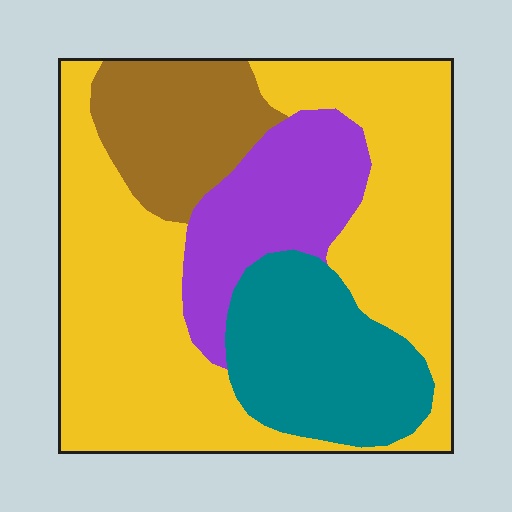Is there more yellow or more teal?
Yellow.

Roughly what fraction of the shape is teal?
Teal covers about 20% of the shape.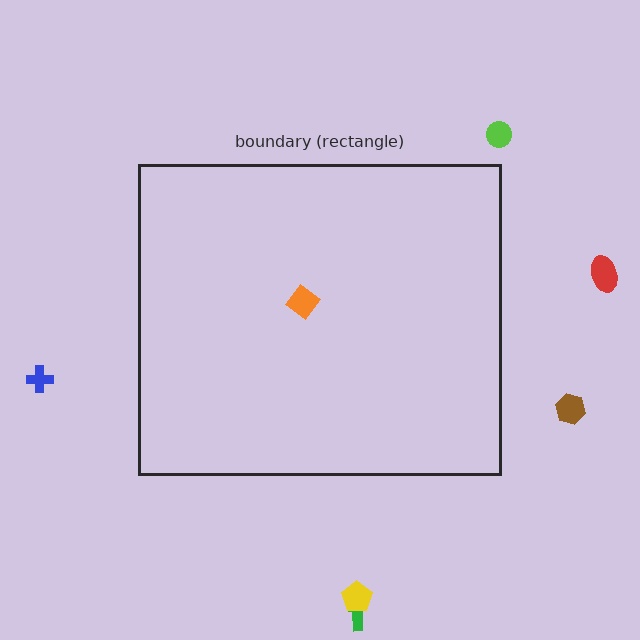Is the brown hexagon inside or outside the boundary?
Outside.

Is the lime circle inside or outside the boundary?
Outside.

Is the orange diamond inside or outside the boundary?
Inside.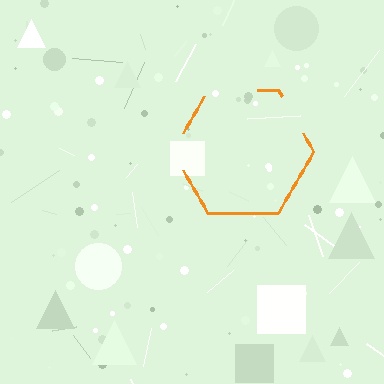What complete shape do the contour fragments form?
The contour fragments form a hexagon.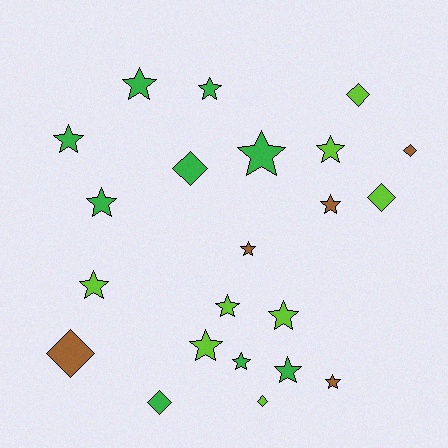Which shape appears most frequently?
Star, with 15 objects.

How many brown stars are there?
There are 3 brown stars.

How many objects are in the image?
There are 22 objects.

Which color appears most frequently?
Green, with 9 objects.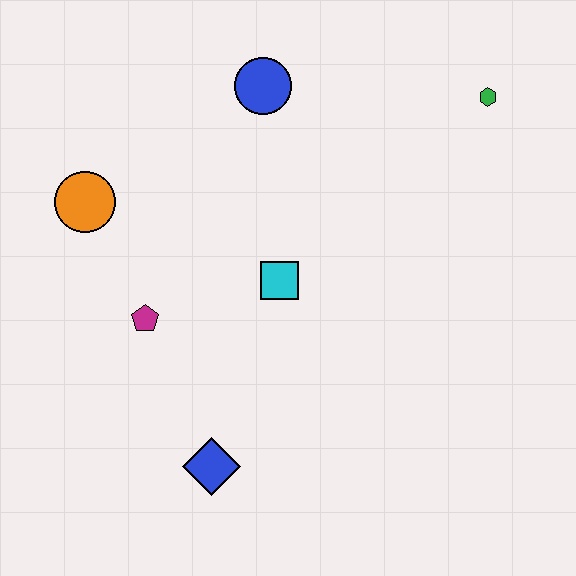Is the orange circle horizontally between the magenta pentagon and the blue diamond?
No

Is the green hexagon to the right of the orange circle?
Yes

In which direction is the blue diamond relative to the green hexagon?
The blue diamond is below the green hexagon.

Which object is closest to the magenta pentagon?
The orange circle is closest to the magenta pentagon.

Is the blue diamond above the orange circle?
No